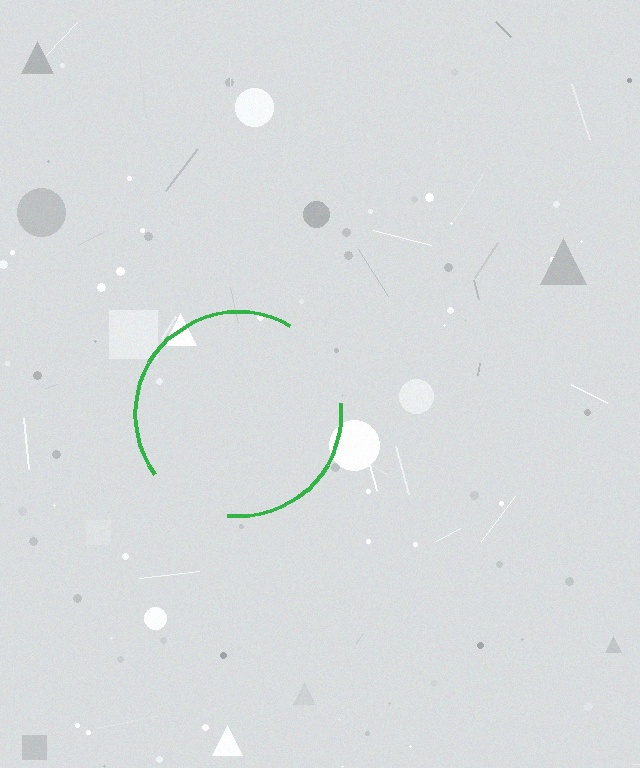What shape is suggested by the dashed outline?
The dashed outline suggests a circle.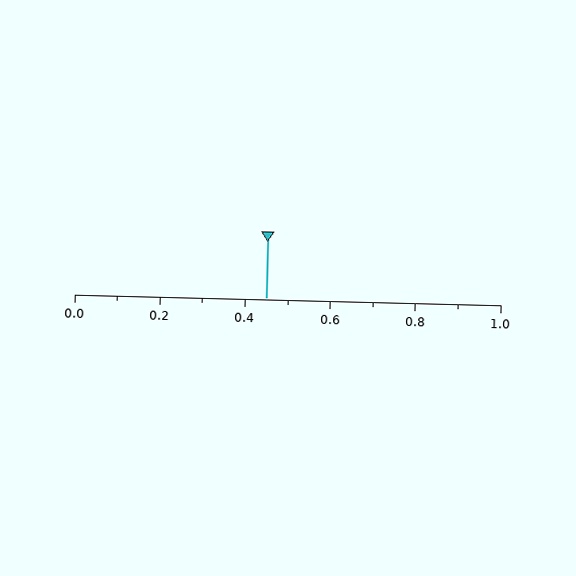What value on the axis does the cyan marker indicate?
The marker indicates approximately 0.45.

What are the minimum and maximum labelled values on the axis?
The axis runs from 0.0 to 1.0.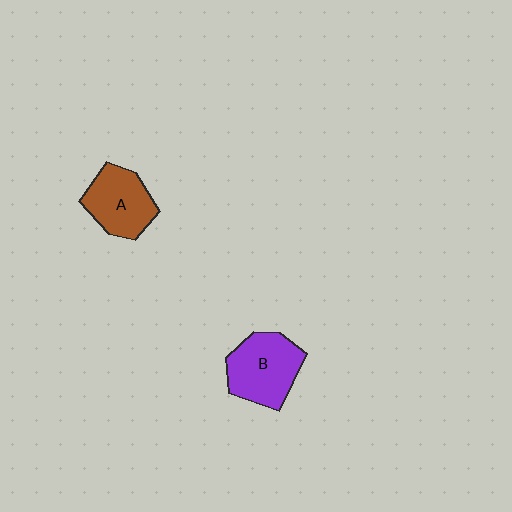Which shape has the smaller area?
Shape A (brown).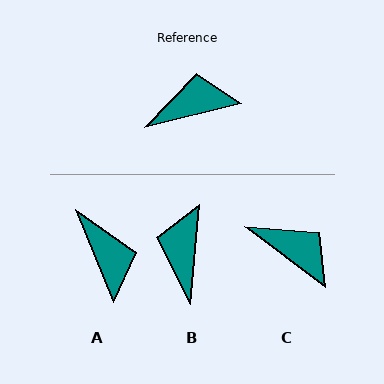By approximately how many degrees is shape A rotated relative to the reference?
Approximately 81 degrees clockwise.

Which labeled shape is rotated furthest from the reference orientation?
A, about 81 degrees away.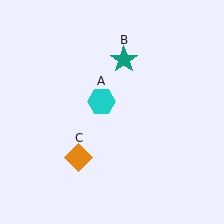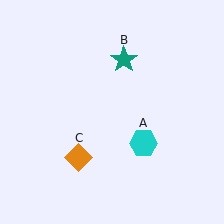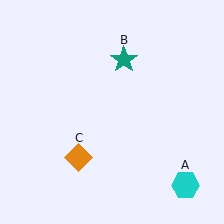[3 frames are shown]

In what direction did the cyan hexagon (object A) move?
The cyan hexagon (object A) moved down and to the right.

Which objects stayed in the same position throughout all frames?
Teal star (object B) and orange diamond (object C) remained stationary.